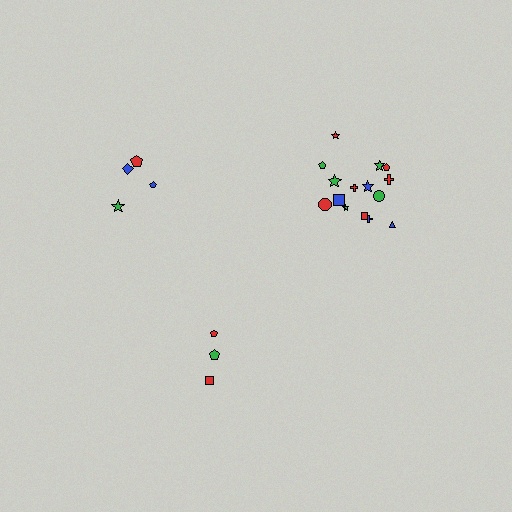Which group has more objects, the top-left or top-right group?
The top-right group.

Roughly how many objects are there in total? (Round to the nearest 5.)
Roughly 20 objects in total.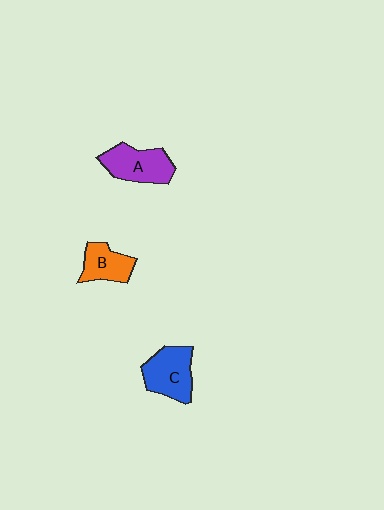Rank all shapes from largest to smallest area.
From largest to smallest: C (blue), A (purple), B (orange).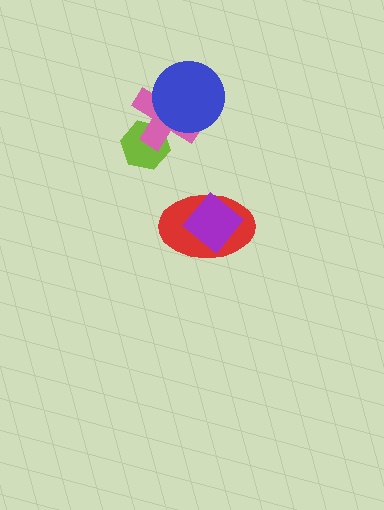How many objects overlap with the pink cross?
2 objects overlap with the pink cross.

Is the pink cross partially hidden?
Yes, it is partially covered by another shape.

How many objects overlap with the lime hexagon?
1 object overlaps with the lime hexagon.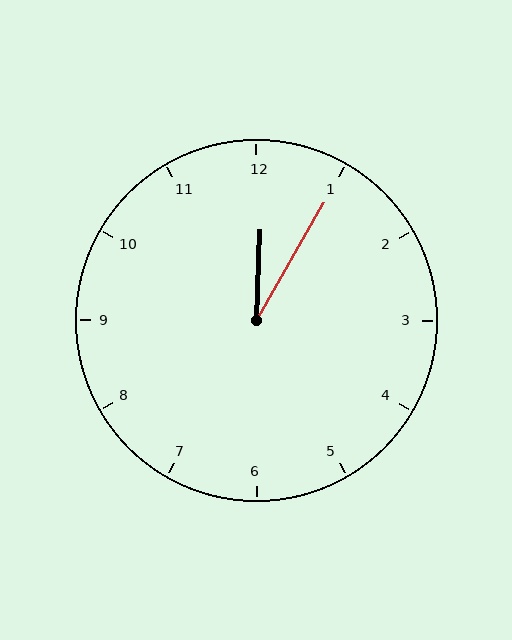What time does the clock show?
12:05.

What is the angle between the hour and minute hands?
Approximately 28 degrees.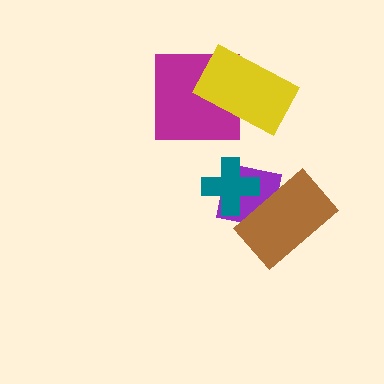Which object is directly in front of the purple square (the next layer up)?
The teal cross is directly in front of the purple square.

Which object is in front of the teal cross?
The brown rectangle is in front of the teal cross.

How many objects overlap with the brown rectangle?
2 objects overlap with the brown rectangle.